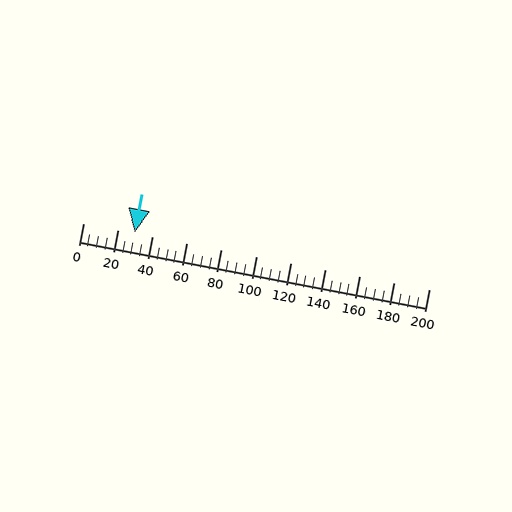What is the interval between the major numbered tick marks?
The major tick marks are spaced 20 units apart.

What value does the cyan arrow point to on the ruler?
The cyan arrow points to approximately 30.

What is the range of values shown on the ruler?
The ruler shows values from 0 to 200.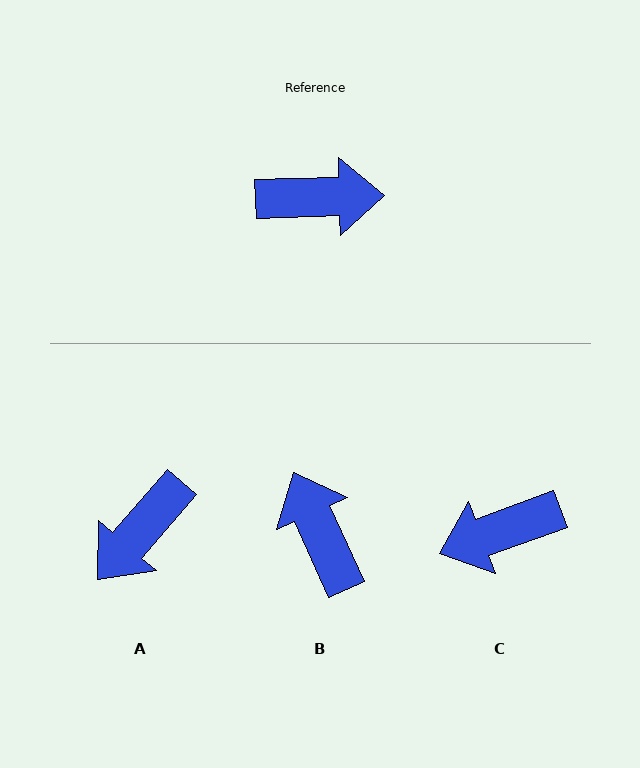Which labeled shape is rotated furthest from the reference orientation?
C, about 162 degrees away.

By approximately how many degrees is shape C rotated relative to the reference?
Approximately 162 degrees clockwise.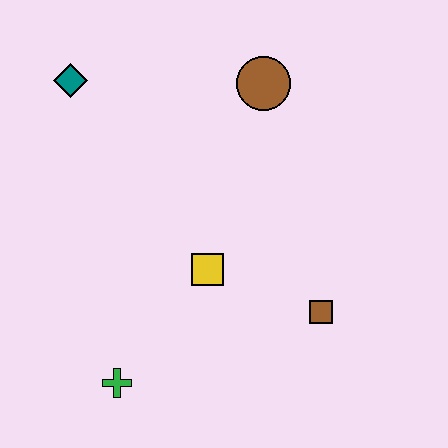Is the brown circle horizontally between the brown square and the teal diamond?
Yes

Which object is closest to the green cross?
The yellow square is closest to the green cross.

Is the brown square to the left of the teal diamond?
No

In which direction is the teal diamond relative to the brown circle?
The teal diamond is to the left of the brown circle.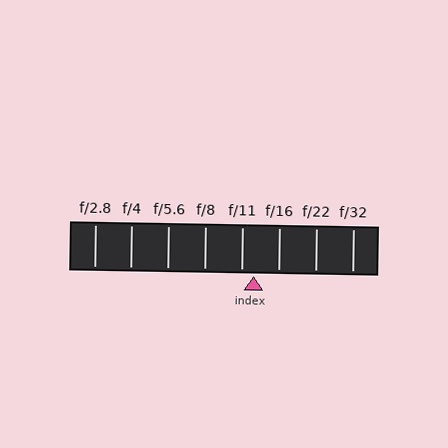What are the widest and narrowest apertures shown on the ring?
The widest aperture shown is f/2.8 and the narrowest is f/32.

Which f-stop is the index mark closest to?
The index mark is closest to f/11.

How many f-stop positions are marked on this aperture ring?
There are 8 f-stop positions marked.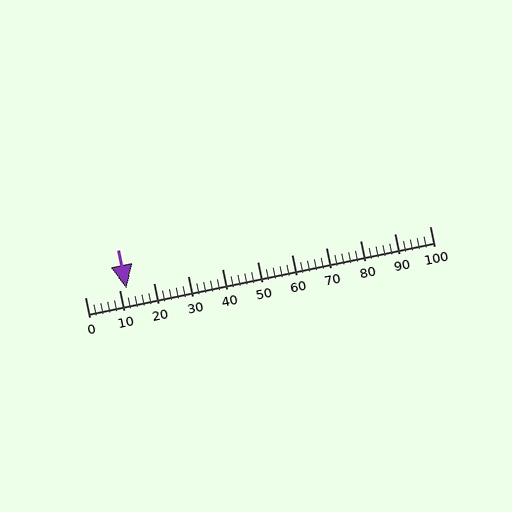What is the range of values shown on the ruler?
The ruler shows values from 0 to 100.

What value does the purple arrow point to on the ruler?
The purple arrow points to approximately 12.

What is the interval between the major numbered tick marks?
The major tick marks are spaced 10 units apart.